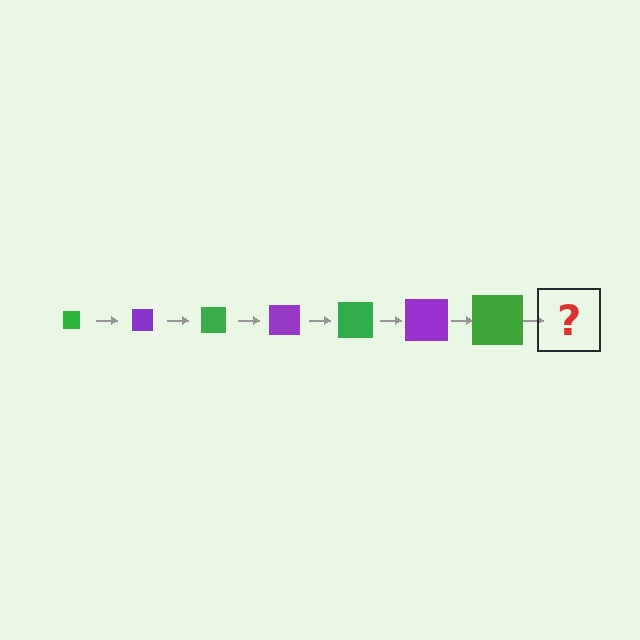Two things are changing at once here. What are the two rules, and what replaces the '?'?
The two rules are that the square grows larger each step and the color cycles through green and purple. The '?' should be a purple square, larger than the previous one.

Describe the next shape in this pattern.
It should be a purple square, larger than the previous one.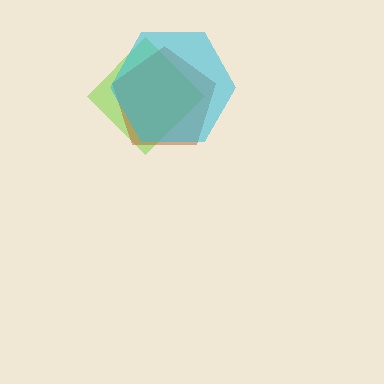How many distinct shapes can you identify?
There are 3 distinct shapes: a lime diamond, a brown pentagon, a cyan hexagon.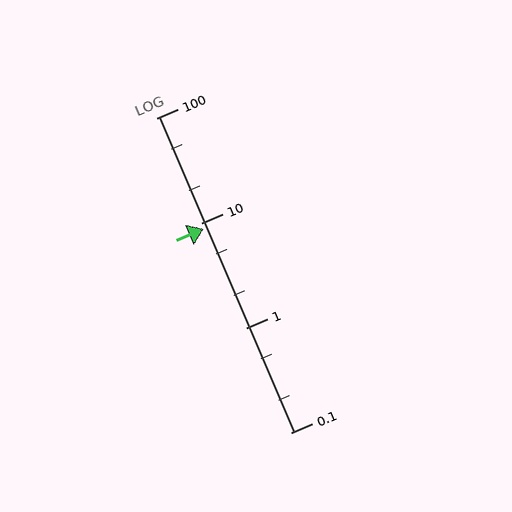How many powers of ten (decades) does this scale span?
The scale spans 3 decades, from 0.1 to 100.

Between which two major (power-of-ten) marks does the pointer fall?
The pointer is between 1 and 10.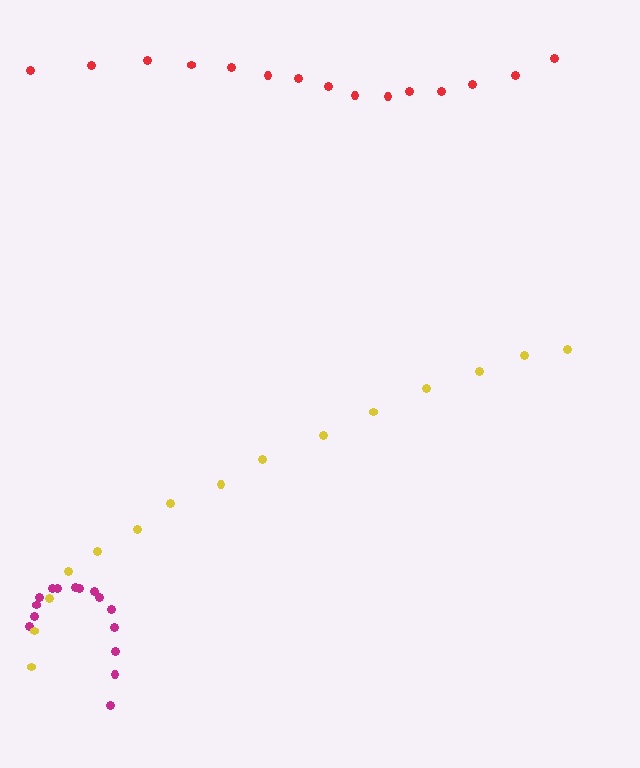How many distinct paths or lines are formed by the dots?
There are 3 distinct paths.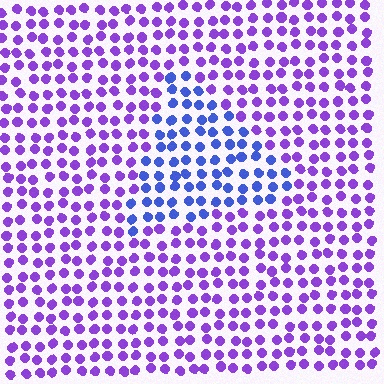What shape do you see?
I see a triangle.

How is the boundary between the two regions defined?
The boundary is defined purely by a slight shift in hue (about 42 degrees). Spacing, size, and orientation are identical on both sides.